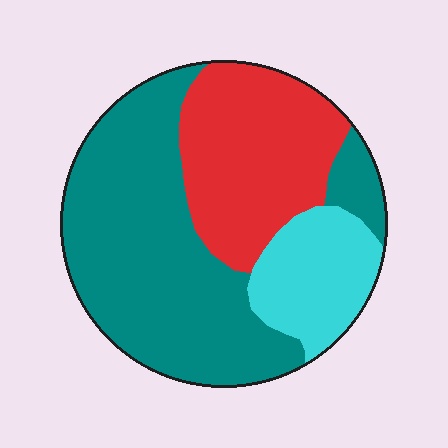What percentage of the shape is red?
Red takes up about one third (1/3) of the shape.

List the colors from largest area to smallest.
From largest to smallest: teal, red, cyan.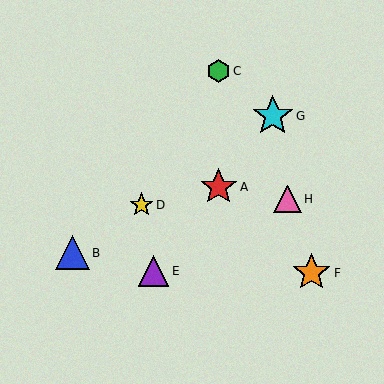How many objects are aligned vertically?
2 objects (A, C) are aligned vertically.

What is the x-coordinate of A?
Object A is at x≈219.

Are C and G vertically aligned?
No, C is at x≈219 and G is at x≈273.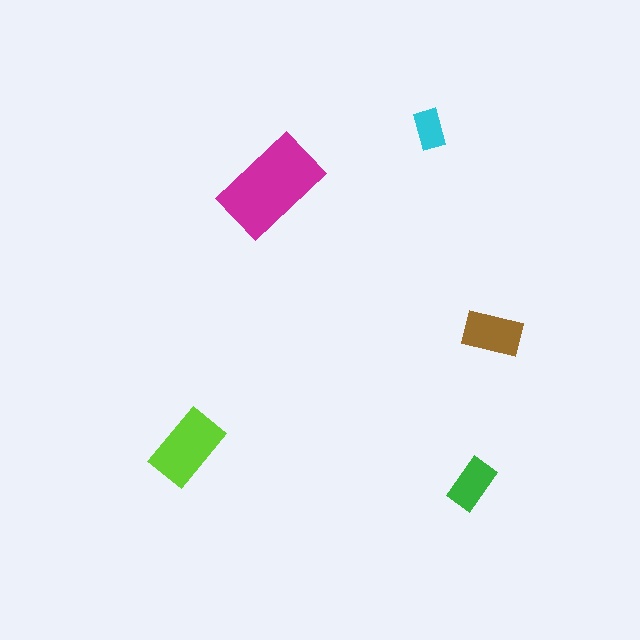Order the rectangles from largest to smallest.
the magenta one, the lime one, the brown one, the green one, the cyan one.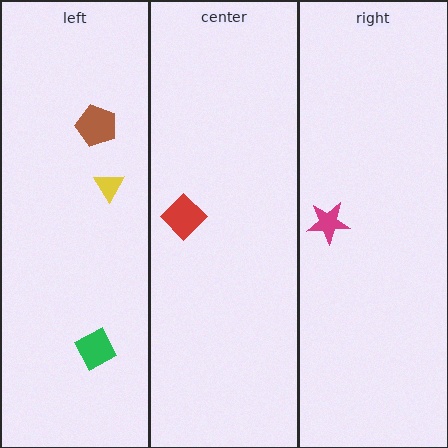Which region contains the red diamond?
The center region.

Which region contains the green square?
The left region.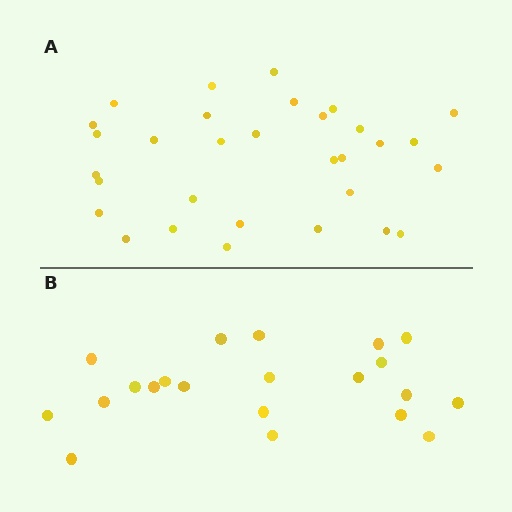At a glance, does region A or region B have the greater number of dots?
Region A (the top region) has more dots.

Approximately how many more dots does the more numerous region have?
Region A has roughly 10 or so more dots than region B.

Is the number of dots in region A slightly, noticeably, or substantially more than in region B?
Region A has substantially more. The ratio is roughly 1.5 to 1.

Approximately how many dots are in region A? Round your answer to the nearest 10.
About 30 dots. (The exact count is 31, which rounds to 30.)